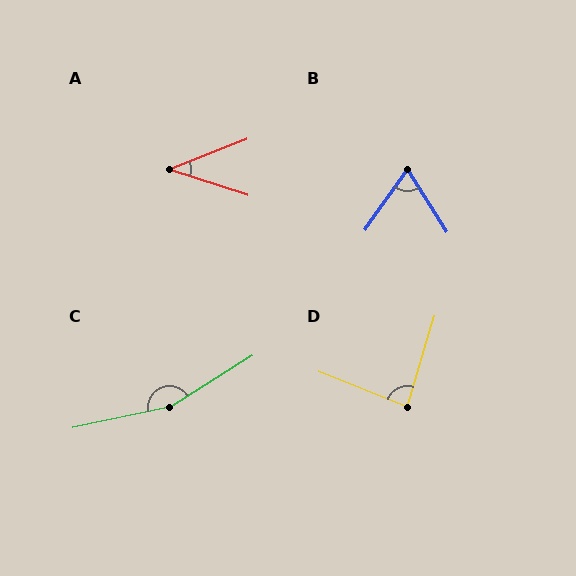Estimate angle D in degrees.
Approximately 85 degrees.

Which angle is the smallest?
A, at approximately 39 degrees.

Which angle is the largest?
C, at approximately 160 degrees.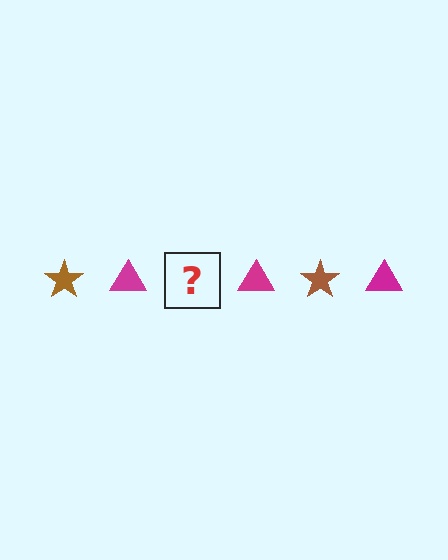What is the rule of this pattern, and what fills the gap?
The rule is that the pattern alternates between brown star and magenta triangle. The gap should be filled with a brown star.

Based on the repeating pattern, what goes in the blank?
The blank should be a brown star.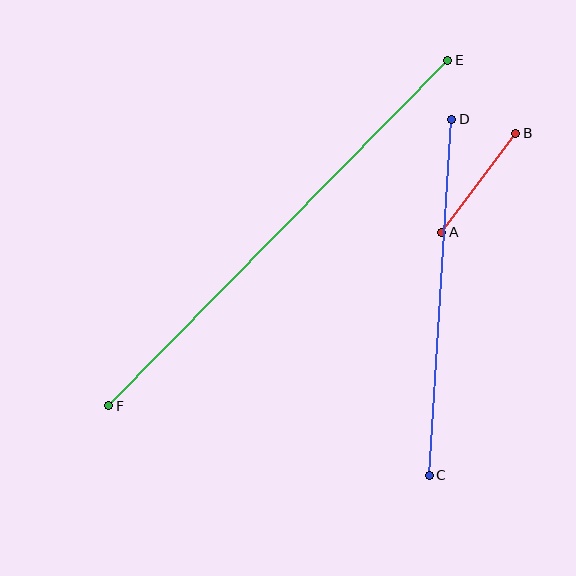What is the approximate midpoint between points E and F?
The midpoint is at approximately (278, 233) pixels.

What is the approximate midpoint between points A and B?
The midpoint is at approximately (479, 183) pixels.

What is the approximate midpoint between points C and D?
The midpoint is at approximately (440, 297) pixels.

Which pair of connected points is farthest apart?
Points E and F are farthest apart.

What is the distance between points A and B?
The distance is approximately 124 pixels.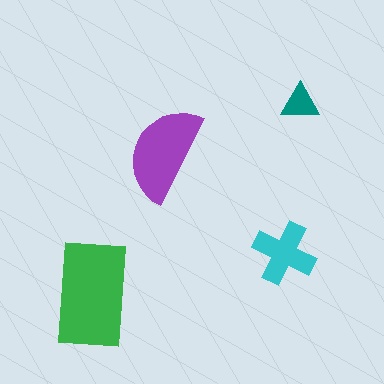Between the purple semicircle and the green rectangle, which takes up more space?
The green rectangle.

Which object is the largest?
The green rectangle.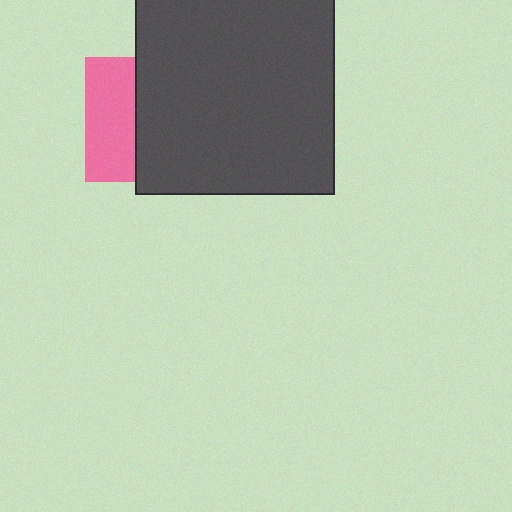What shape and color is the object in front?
The object in front is a dark gray rectangle.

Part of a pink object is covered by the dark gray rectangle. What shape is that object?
It is a square.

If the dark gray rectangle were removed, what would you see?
You would see the complete pink square.